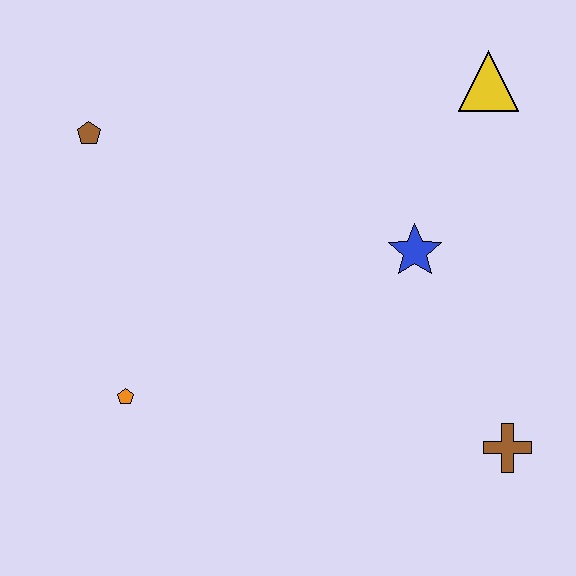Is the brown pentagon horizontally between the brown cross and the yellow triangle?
No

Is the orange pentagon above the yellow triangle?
No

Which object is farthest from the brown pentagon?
The brown cross is farthest from the brown pentagon.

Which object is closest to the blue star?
The yellow triangle is closest to the blue star.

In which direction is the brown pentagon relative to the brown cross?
The brown pentagon is to the left of the brown cross.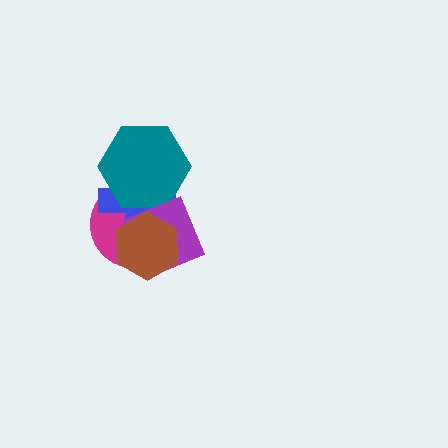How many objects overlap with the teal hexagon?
2 objects overlap with the teal hexagon.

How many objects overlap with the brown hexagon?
3 objects overlap with the brown hexagon.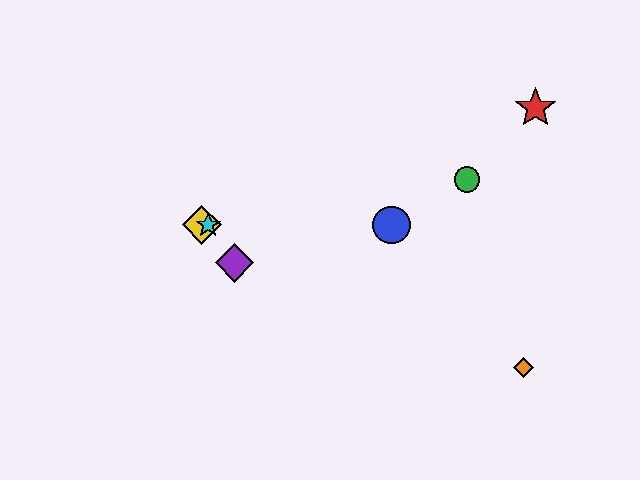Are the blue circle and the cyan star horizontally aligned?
Yes, both are at y≈225.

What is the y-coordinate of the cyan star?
The cyan star is at y≈225.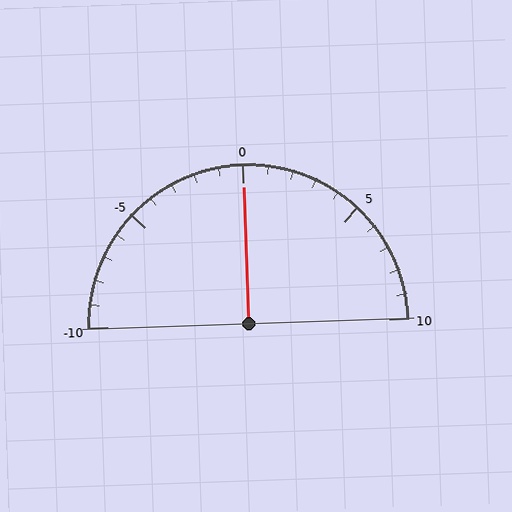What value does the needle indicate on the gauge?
The needle indicates approximately 0.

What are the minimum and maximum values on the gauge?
The gauge ranges from -10 to 10.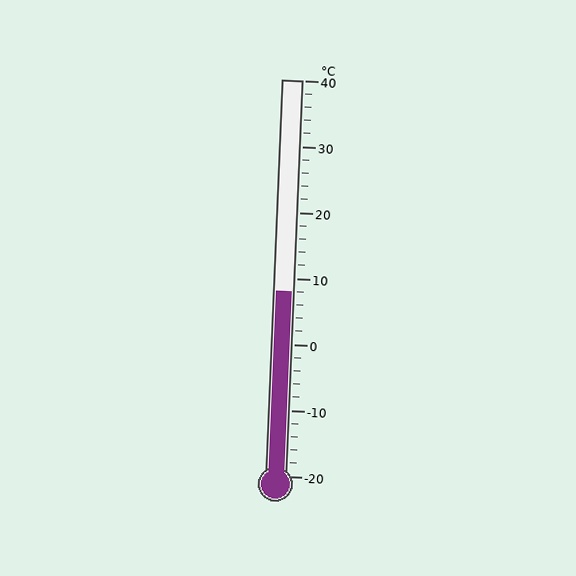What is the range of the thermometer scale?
The thermometer scale ranges from -20°C to 40°C.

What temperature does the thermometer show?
The thermometer shows approximately 8°C.